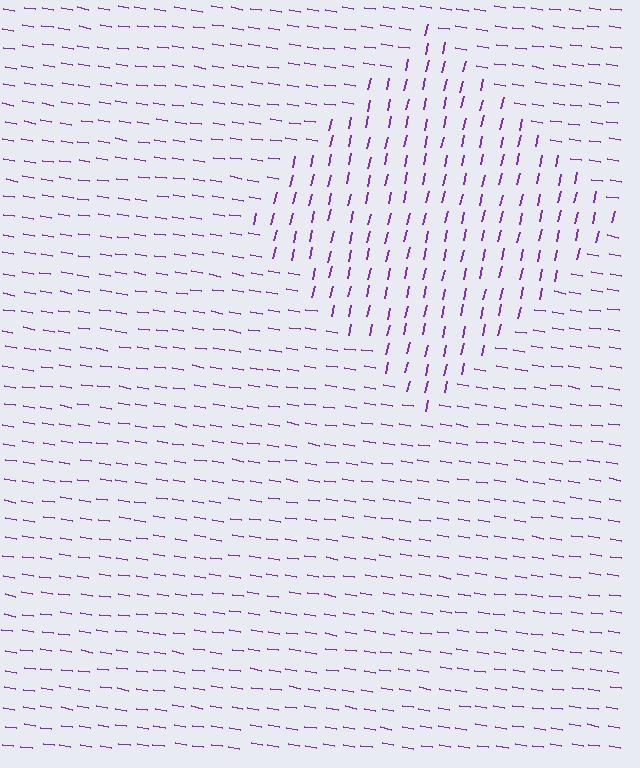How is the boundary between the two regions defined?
The boundary is defined purely by a change in line orientation (approximately 87 degrees difference). All lines are the same color and thickness.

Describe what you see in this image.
The image is filled with small purple line segments. A diamond region in the image has lines oriented differently from the surrounding lines, creating a visible texture boundary.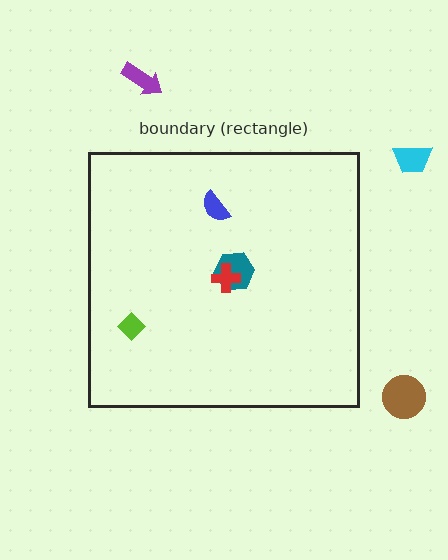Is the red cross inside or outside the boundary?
Inside.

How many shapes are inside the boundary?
4 inside, 3 outside.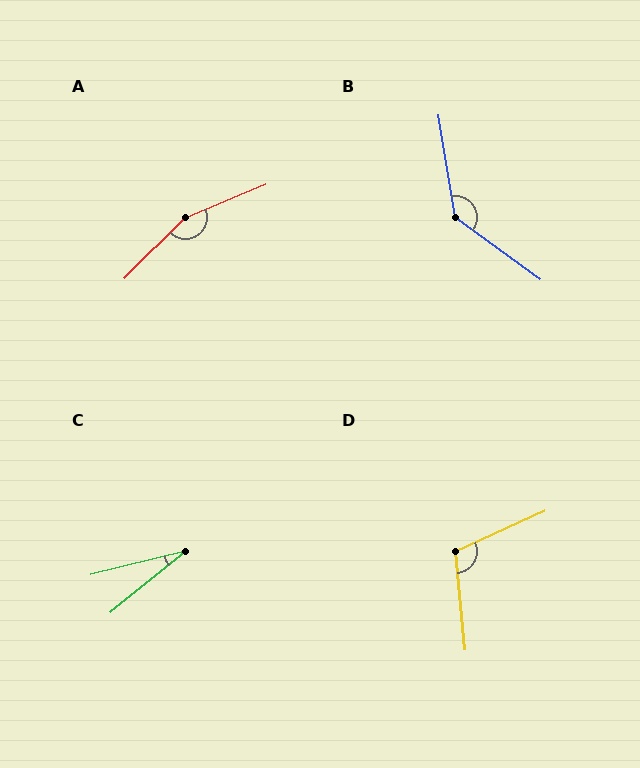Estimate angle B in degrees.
Approximately 135 degrees.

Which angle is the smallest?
C, at approximately 26 degrees.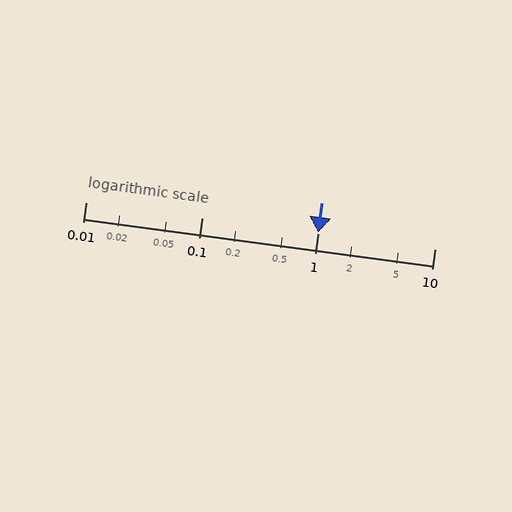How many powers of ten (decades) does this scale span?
The scale spans 3 decades, from 0.01 to 10.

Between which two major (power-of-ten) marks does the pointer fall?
The pointer is between 1 and 10.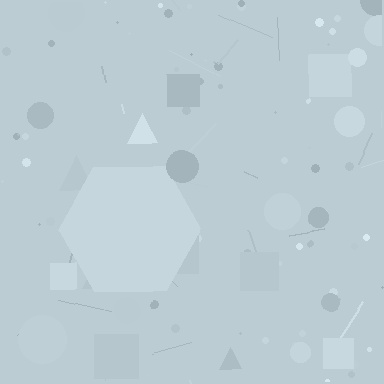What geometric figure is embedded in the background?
A hexagon is embedded in the background.